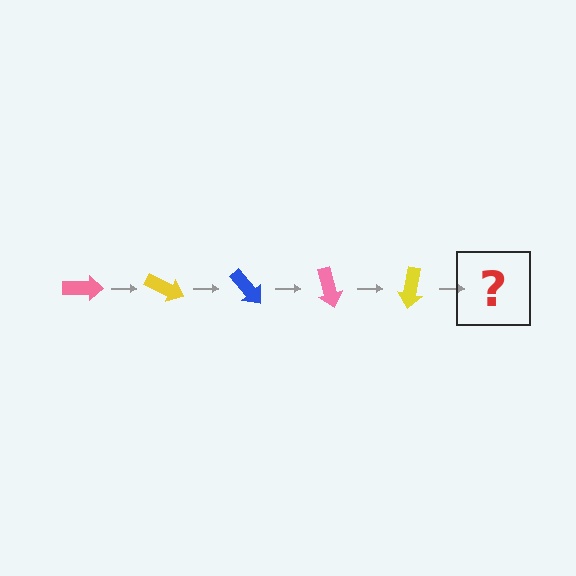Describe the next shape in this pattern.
It should be a blue arrow, rotated 125 degrees from the start.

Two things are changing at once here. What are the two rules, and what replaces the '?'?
The two rules are that it rotates 25 degrees each step and the color cycles through pink, yellow, and blue. The '?' should be a blue arrow, rotated 125 degrees from the start.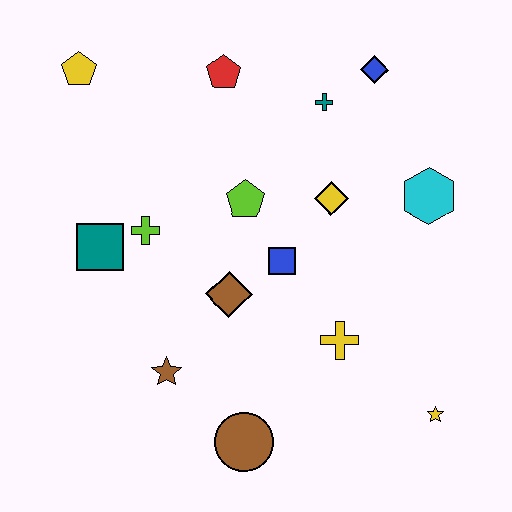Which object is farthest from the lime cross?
The yellow star is farthest from the lime cross.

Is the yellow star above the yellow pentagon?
No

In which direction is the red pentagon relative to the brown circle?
The red pentagon is above the brown circle.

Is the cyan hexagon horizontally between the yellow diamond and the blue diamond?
No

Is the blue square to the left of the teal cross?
Yes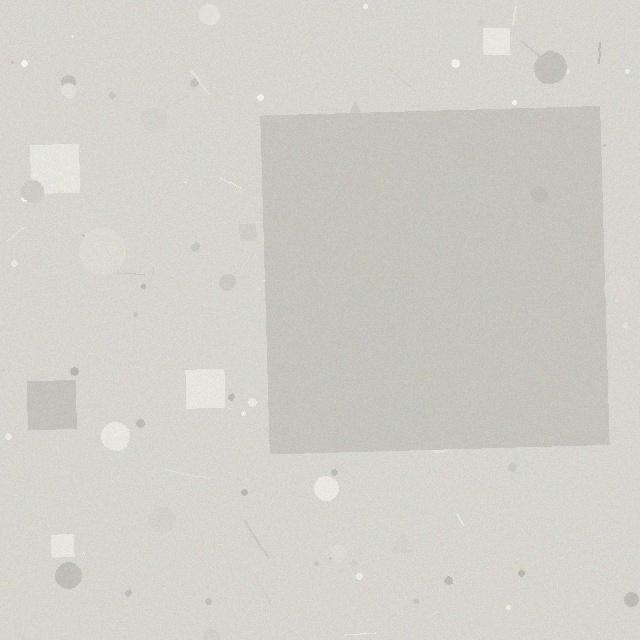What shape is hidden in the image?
A square is hidden in the image.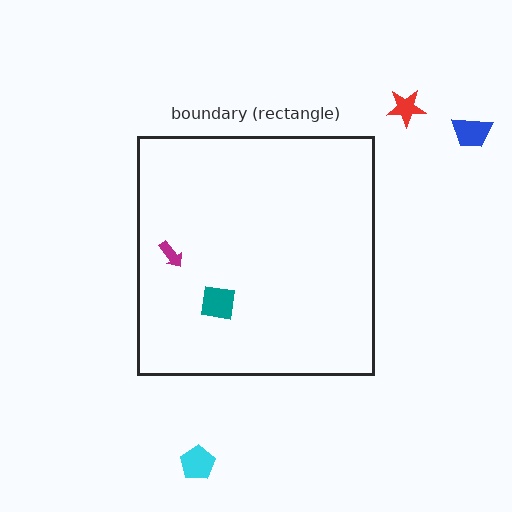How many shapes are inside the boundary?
2 inside, 3 outside.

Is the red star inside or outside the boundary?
Outside.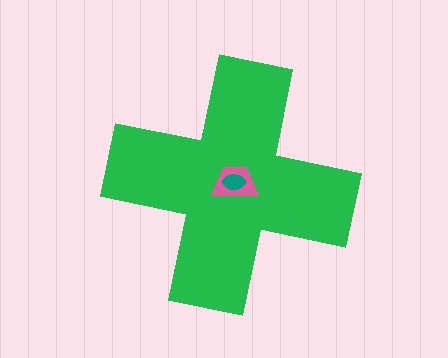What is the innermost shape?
The teal ellipse.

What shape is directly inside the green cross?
The pink trapezoid.